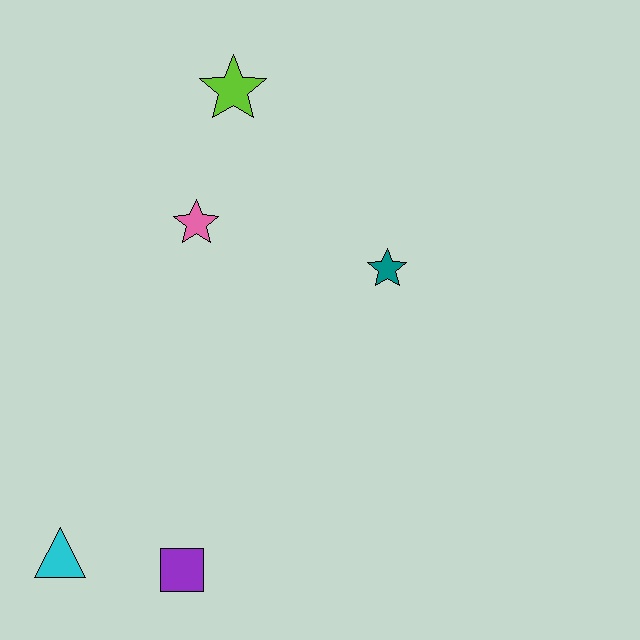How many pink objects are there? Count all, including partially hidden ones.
There is 1 pink object.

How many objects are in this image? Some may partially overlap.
There are 5 objects.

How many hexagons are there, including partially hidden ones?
There are no hexagons.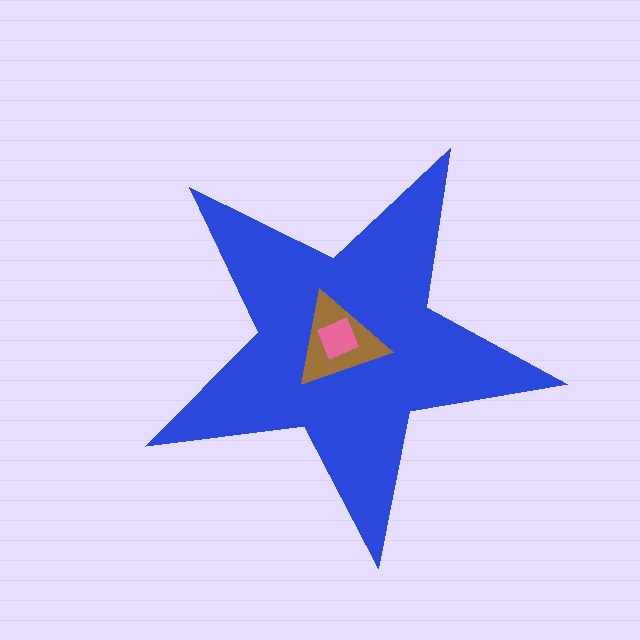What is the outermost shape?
The blue star.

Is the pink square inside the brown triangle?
Yes.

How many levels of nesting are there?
3.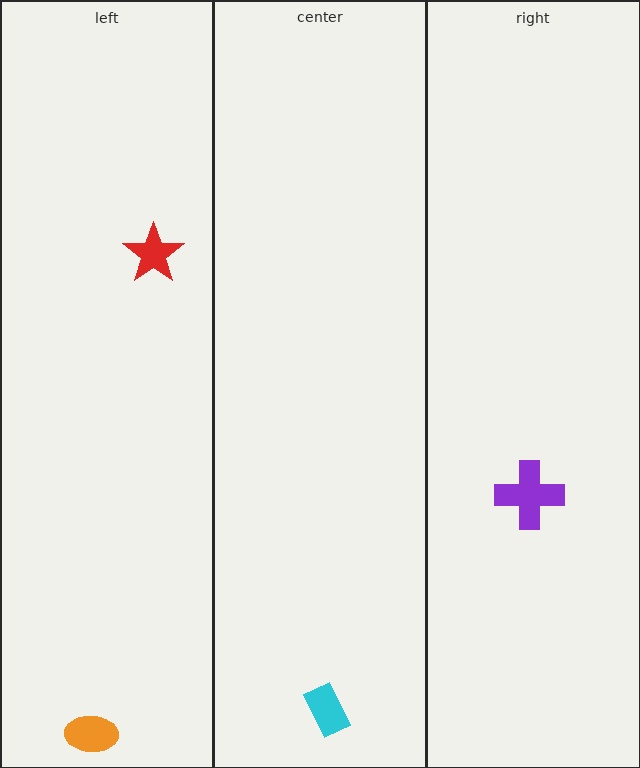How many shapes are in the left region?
2.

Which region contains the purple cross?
The right region.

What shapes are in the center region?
The cyan rectangle.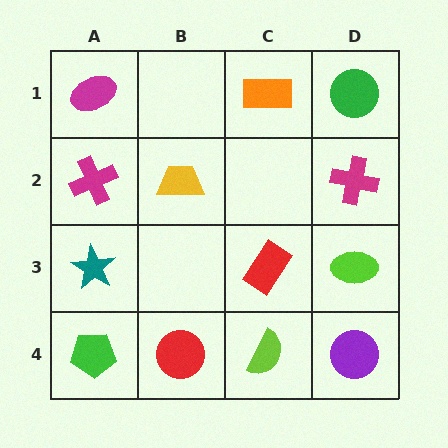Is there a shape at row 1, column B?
No, that cell is empty.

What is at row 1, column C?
An orange rectangle.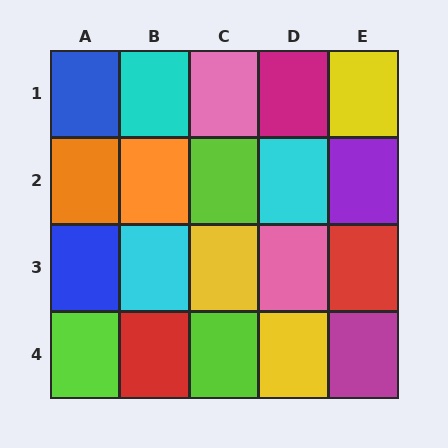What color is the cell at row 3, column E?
Red.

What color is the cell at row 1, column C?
Pink.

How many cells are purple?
1 cell is purple.